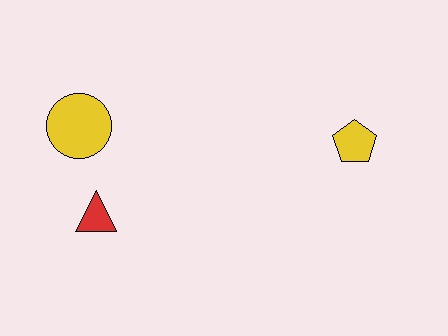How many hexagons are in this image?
There are no hexagons.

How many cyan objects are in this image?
There are no cyan objects.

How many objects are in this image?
There are 3 objects.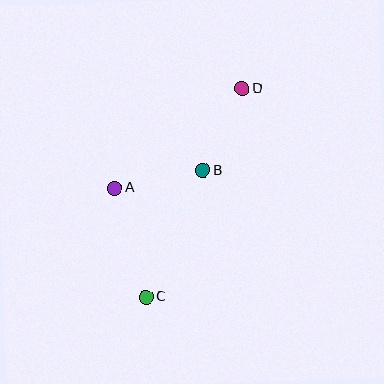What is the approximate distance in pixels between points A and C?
The distance between A and C is approximately 113 pixels.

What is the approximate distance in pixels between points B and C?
The distance between B and C is approximately 139 pixels.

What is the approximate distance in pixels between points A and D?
The distance between A and D is approximately 161 pixels.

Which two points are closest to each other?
Points A and B are closest to each other.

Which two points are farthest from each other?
Points C and D are farthest from each other.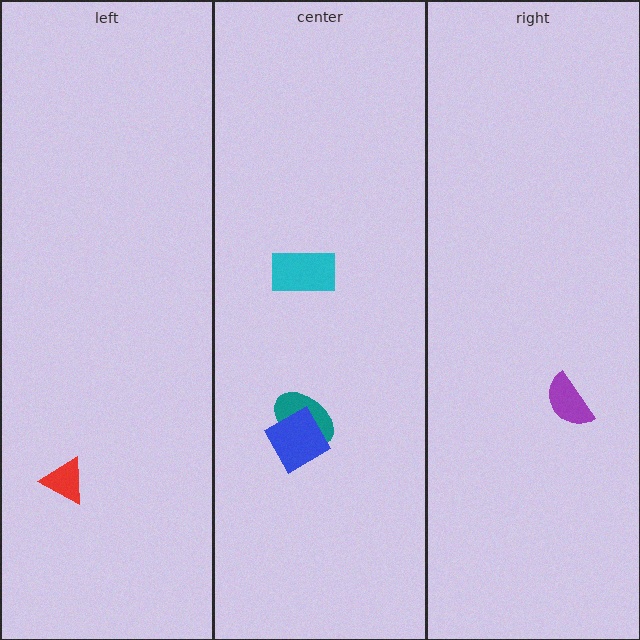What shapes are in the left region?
The red triangle.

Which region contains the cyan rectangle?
The center region.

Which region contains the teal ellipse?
The center region.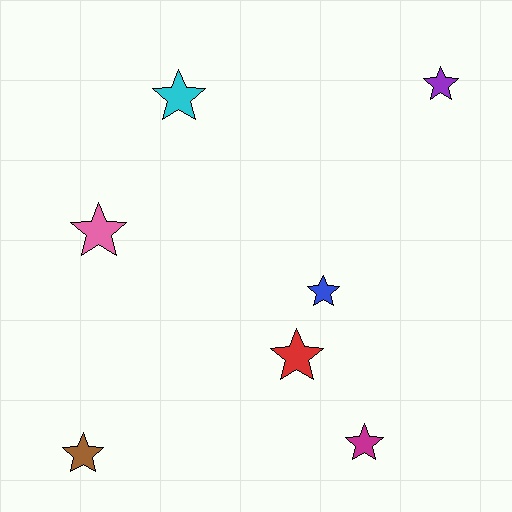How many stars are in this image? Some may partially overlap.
There are 7 stars.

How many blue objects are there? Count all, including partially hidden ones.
There is 1 blue object.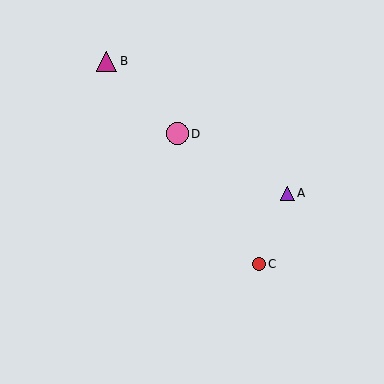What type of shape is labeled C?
Shape C is a red circle.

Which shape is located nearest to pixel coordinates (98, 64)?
The magenta triangle (labeled B) at (107, 61) is nearest to that location.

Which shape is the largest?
The pink circle (labeled D) is the largest.